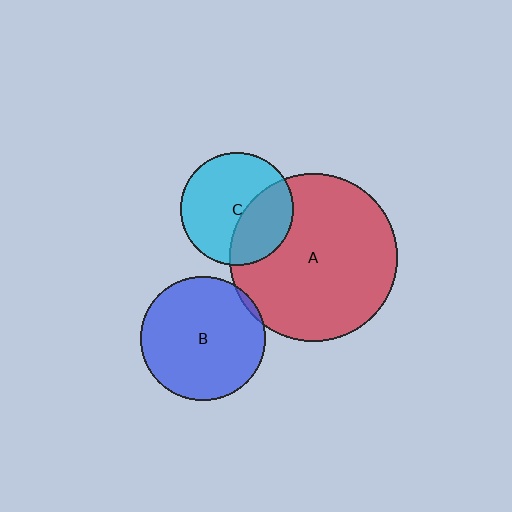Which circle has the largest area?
Circle A (red).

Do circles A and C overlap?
Yes.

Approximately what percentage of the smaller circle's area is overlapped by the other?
Approximately 35%.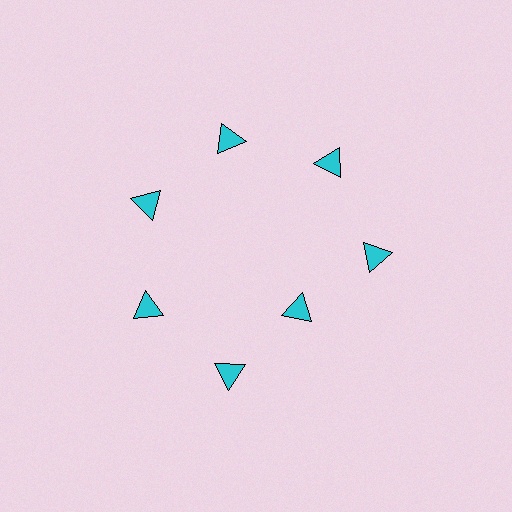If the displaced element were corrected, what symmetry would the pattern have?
It would have 7-fold rotational symmetry — the pattern would map onto itself every 51 degrees.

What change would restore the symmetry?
The symmetry would be restored by moving it outward, back onto the ring so that all 7 triangles sit at equal angles and equal distance from the center.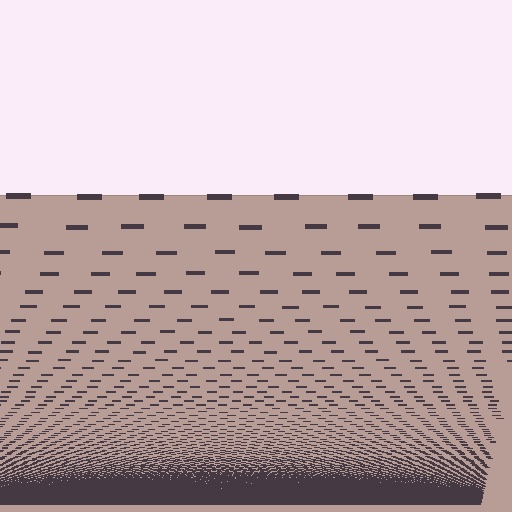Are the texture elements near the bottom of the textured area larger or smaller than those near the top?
Smaller. The gradient is inverted — elements near the bottom are smaller and denser.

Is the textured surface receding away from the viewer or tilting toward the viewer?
The surface appears to tilt toward the viewer. Texture elements get larger and sparser toward the top.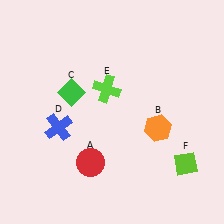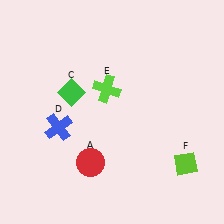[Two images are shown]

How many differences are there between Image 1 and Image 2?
There is 1 difference between the two images.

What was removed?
The orange hexagon (B) was removed in Image 2.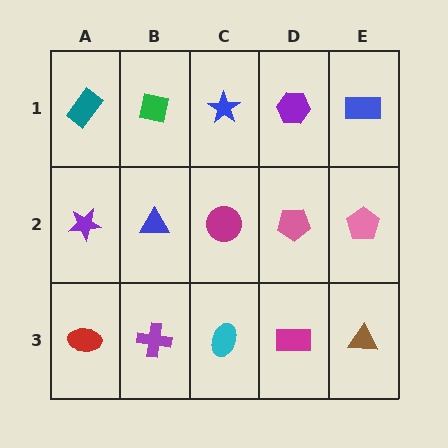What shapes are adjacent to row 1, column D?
A pink pentagon (row 2, column D), a blue star (row 1, column C), a blue rectangle (row 1, column E).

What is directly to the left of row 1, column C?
A green square.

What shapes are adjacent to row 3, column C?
A magenta circle (row 2, column C), a purple cross (row 3, column B), a magenta rectangle (row 3, column D).